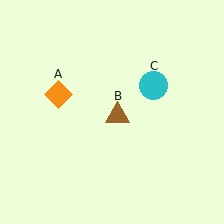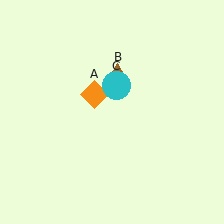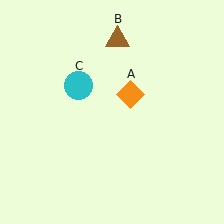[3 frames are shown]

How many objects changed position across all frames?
3 objects changed position: orange diamond (object A), brown triangle (object B), cyan circle (object C).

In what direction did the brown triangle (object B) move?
The brown triangle (object B) moved up.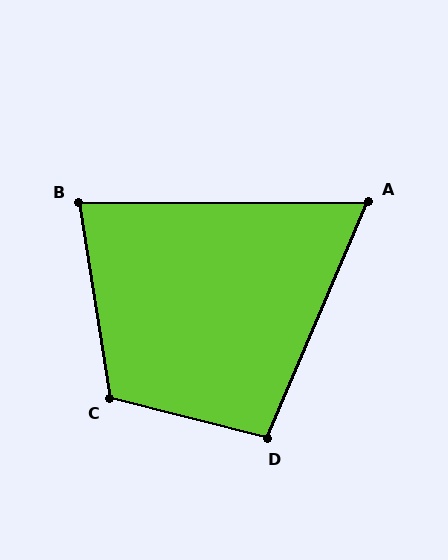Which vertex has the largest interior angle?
C, at approximately 113 degrees.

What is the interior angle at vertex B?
Approximately 81 degrees (acute).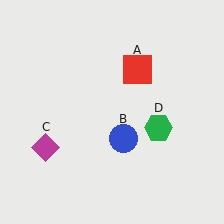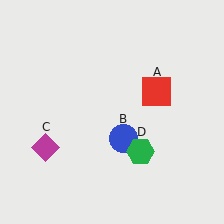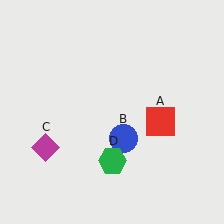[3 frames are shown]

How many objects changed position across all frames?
2 objects changed position: red square (object A), green hexagon (object D).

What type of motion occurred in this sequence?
The red square (object A), green hexagon (object D) rotated clockwise around the center of the scene.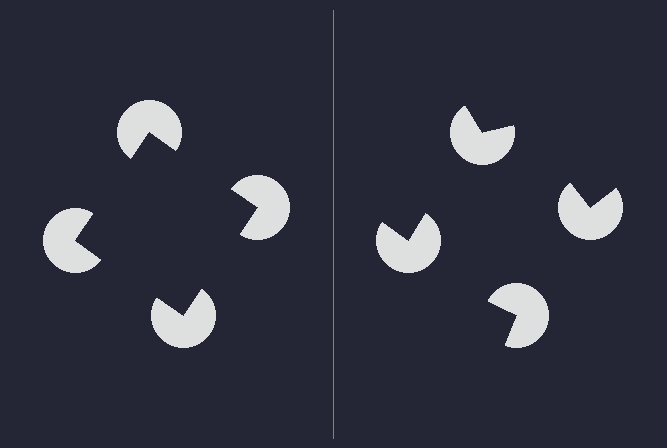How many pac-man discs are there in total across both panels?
8 — 4 on each side.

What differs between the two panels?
The pac-man discs are positioned identically on both sides; only the wedge orientations differ. On the left they align to a square; on the right they are misaligned.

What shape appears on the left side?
An illusory square.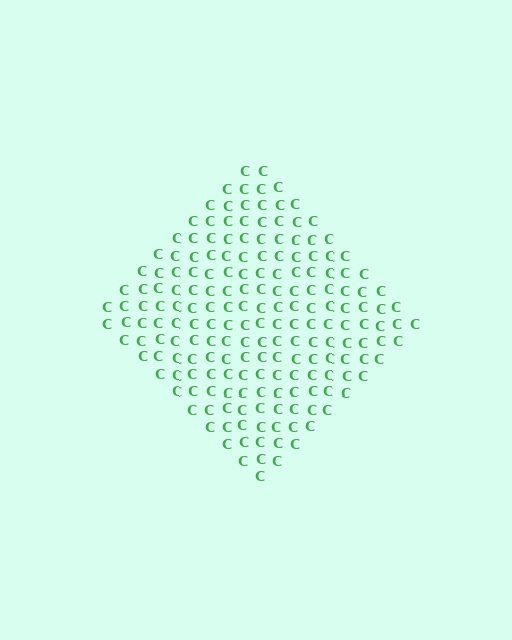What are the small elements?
The small elements are letter C's.